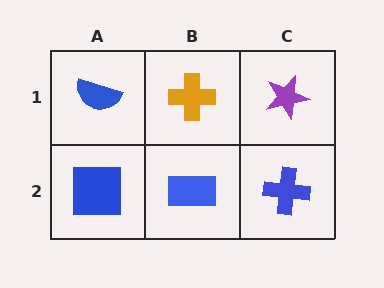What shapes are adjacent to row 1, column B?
A blue rectangle (row 2, column B), a blue semicircle (row 1, column A), a purple star (row 1, column C).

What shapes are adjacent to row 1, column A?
A blue square (row 2, column A), an orange cross (row 1, column B).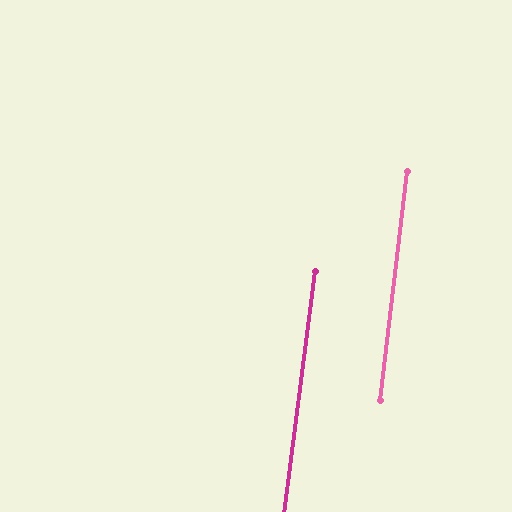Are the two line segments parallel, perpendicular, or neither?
Parallel — their directions differ by only 0.9°.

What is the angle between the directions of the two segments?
Approximately 1 degree.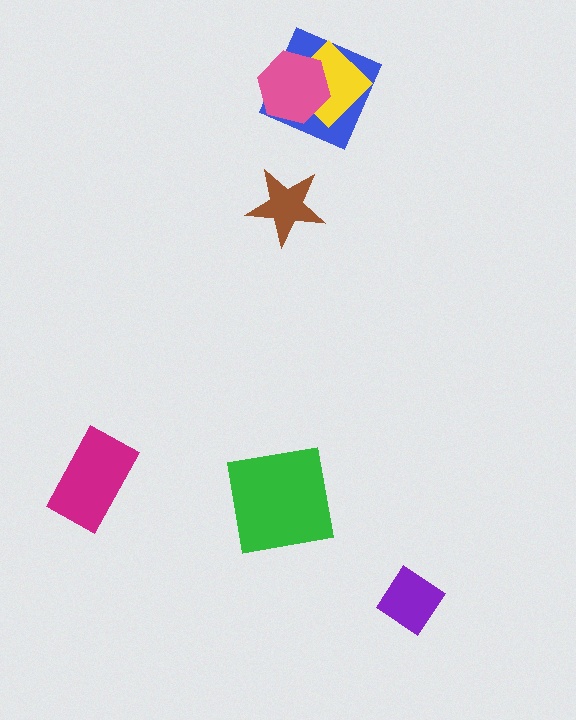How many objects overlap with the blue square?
2 objects overlap with the blue square.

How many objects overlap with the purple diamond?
0 objects overlap with the purple diamond.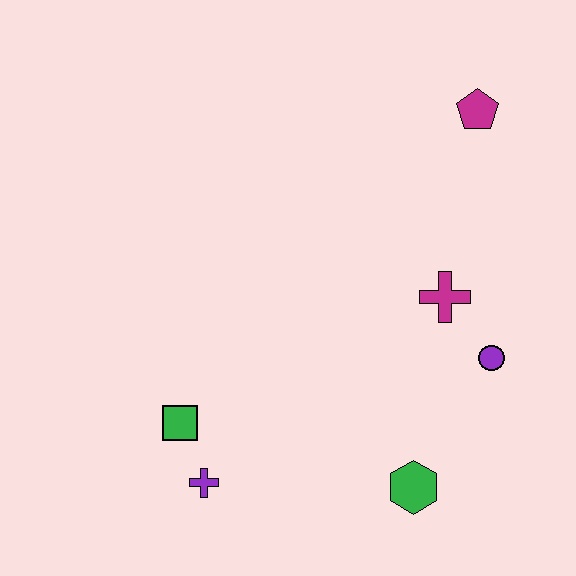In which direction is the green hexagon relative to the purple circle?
The green hexagon is below the purple circle.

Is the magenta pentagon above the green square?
Yes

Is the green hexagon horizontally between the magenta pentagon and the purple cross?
Yes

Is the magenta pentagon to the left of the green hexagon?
No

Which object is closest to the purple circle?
The magenta cross is closest to the purple circle.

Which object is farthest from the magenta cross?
The purple cross is farthest from the magenta cross.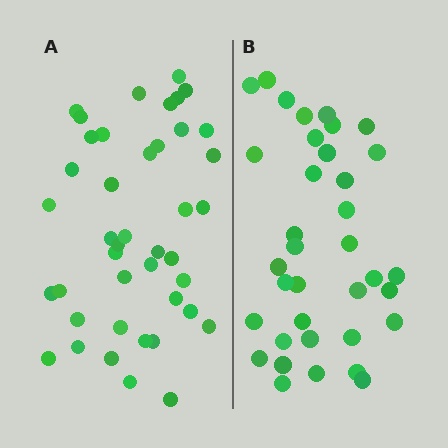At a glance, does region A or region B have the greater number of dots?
Region A (the left region) has more dots.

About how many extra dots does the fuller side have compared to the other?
Region A has about 6 more dots than region B.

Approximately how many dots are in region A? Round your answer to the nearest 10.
About 40 dots. (The exact count is 42, which rounds to 40.)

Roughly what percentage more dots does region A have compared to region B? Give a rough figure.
About 15% more.